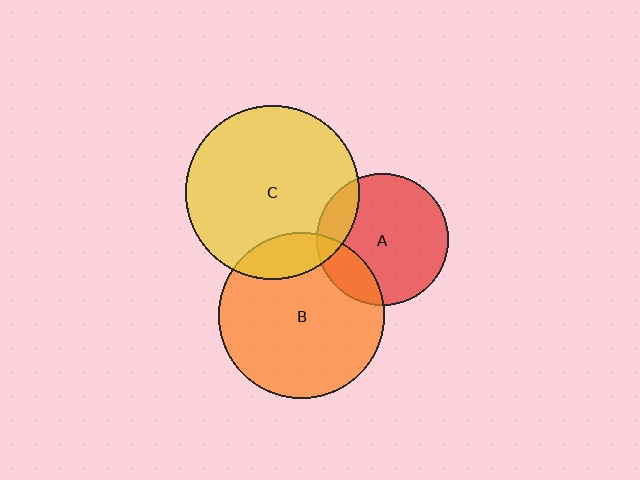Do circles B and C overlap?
Yes.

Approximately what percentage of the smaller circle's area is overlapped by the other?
Approximately 15%.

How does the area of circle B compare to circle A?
Approximately 1.6 times.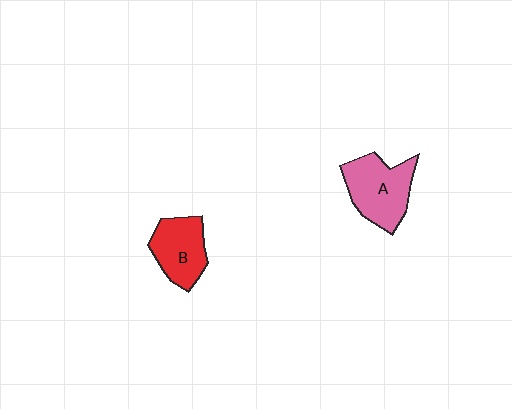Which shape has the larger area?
Shape A (pink).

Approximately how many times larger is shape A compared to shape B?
Approximately 1.2 times.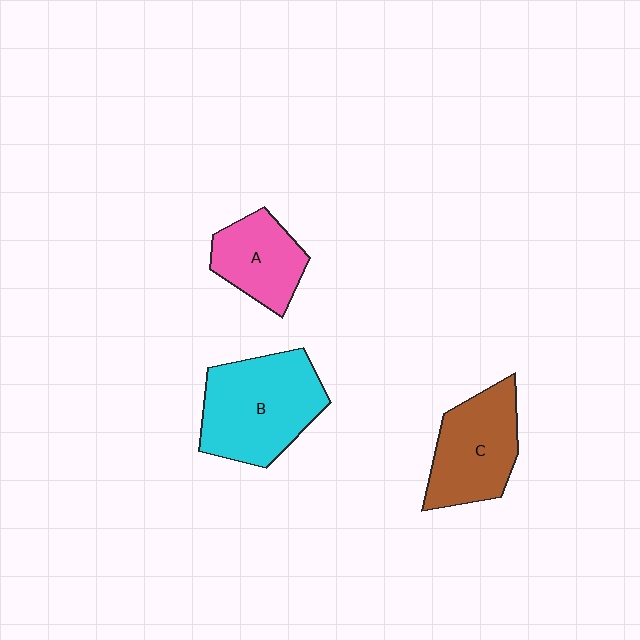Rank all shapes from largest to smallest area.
From largest to smallest: B (cyan), C (brown), A (pink).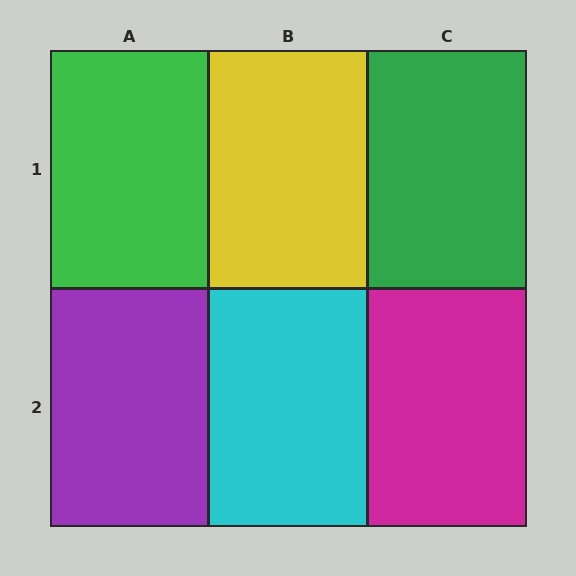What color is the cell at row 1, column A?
Green.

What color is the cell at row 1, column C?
Green.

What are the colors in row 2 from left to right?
Purple, cyan, magenta.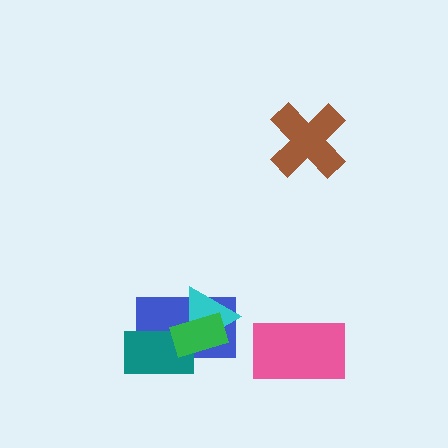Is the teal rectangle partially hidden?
Yes, it is partially covered by another shape.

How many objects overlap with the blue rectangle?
3 objects overlap with the blue rectangle.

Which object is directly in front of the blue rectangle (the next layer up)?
The cyan triangle is directly in front of the blue rectangle.